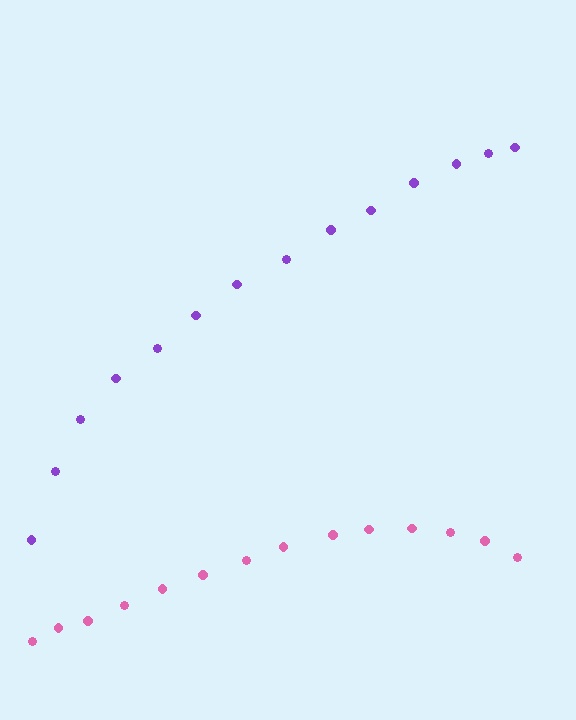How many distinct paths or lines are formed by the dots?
There are 2 distinct paths.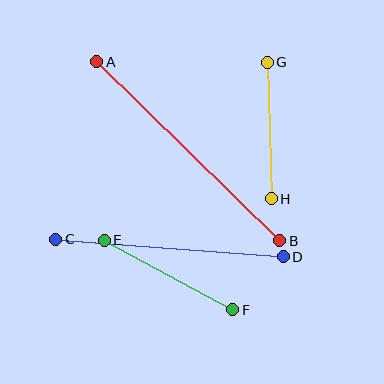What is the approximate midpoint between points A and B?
The midpoint is at approximately (188, 151) pixels.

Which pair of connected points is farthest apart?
Points A and B are farthest apart.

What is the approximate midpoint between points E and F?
The midpoint is at approximately (168, 275) pixels.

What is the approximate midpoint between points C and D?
The midpoint is at approximately (169, 248) pixels.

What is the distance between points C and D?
The distance is approximately 228 pixels.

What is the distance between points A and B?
The distance is approximately 256 pixels.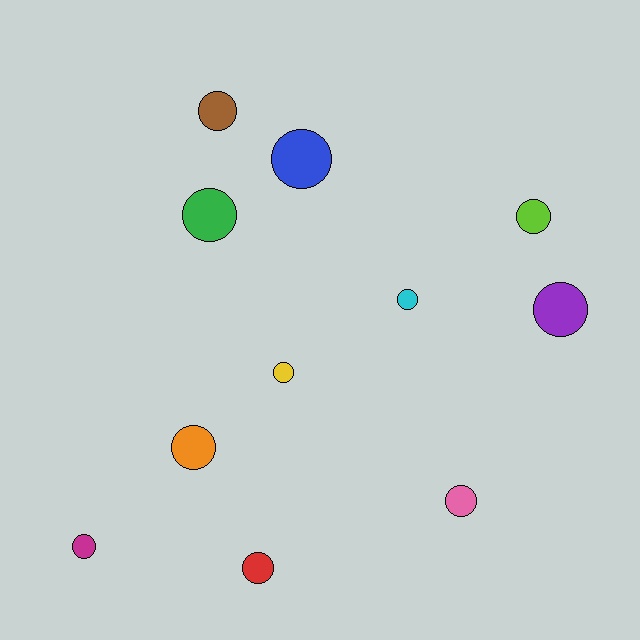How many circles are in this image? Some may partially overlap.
There are 11 circles.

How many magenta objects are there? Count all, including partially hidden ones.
There is 1 magenta object.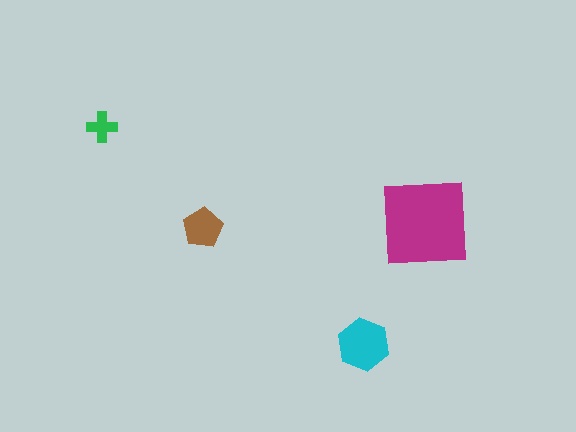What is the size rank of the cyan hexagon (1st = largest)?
2nd.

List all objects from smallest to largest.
The green cross, the brown pentagon, the cyan hexagon, the magenta square.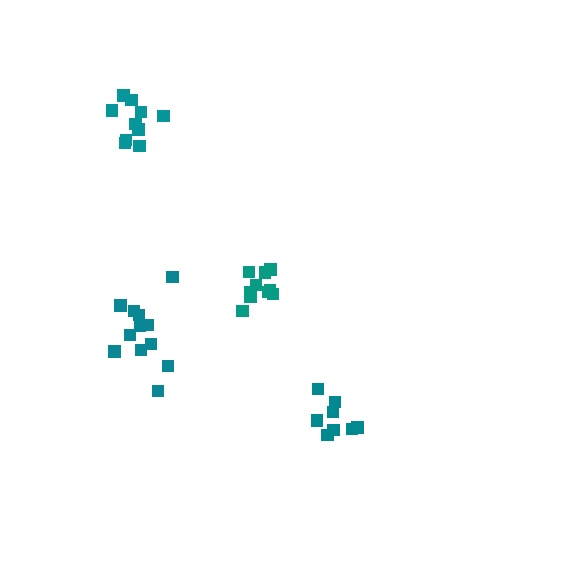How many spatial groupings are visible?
There are 4 spatial groupings.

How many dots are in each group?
Group 1: 12 dots, Group 2: 8 dots, Group 3: 11 dots, Group 4: 10 dots (41 total).